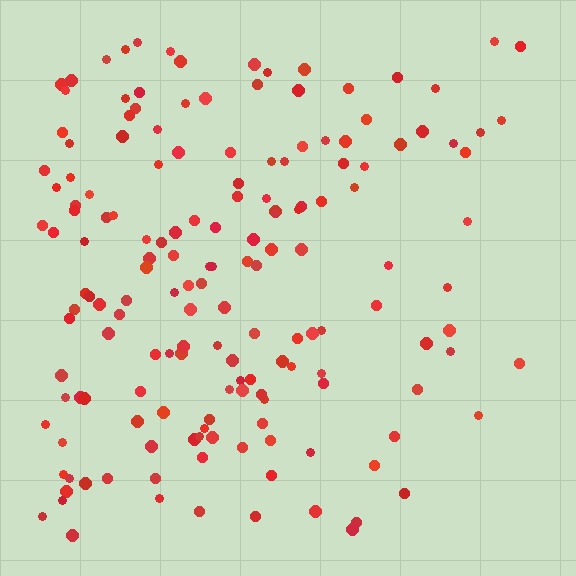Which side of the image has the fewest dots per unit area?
The right.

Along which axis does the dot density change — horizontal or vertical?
Horizontal.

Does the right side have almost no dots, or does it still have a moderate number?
Still a moderate number, just noticeably fewer than the left.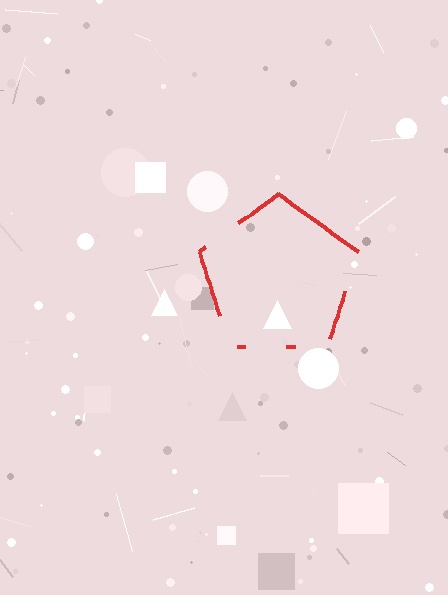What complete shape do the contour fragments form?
The contour fragments form a pentagon.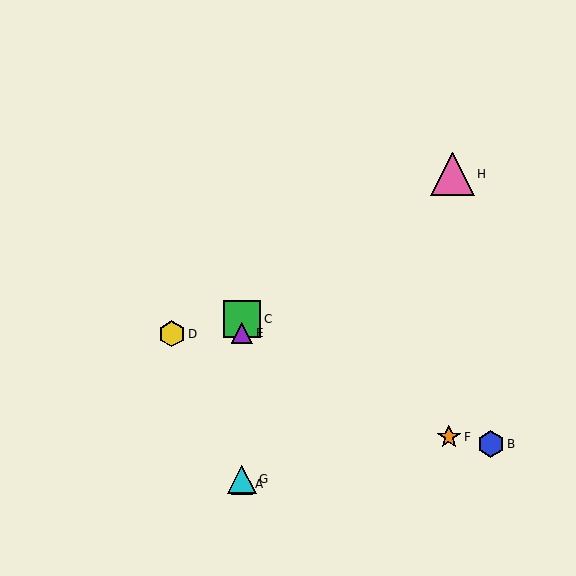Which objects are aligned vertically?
Objects A, C, E, G are aligned vertically.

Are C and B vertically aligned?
No, C is at x≈242 and B is at x≈491.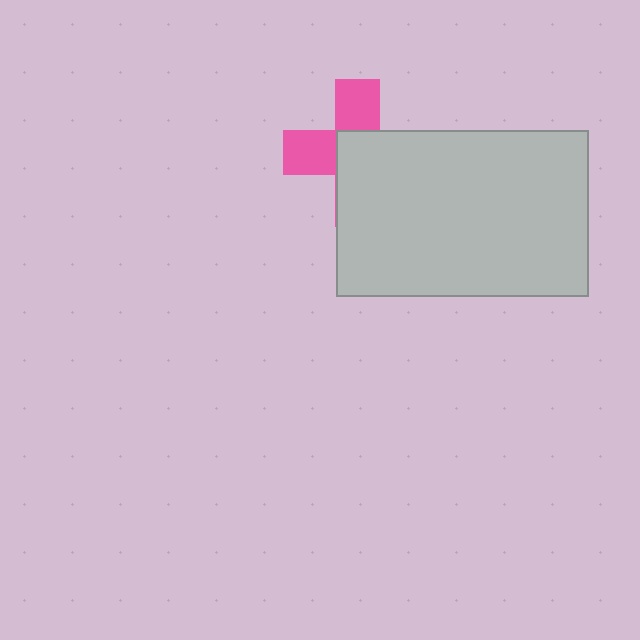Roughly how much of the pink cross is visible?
A small part of it is visible (roughly 41%).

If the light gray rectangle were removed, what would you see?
You would see the complete pink cross.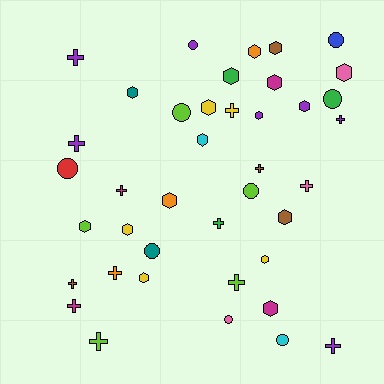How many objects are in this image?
There are 40 objects.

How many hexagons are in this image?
There are 17 hexagons.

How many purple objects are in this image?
There are 7 purple objects.